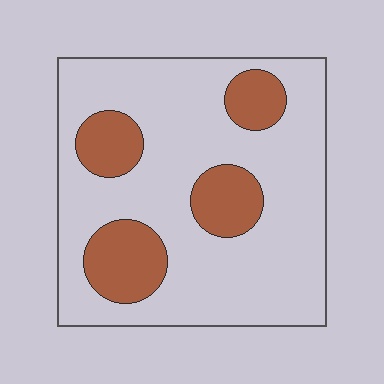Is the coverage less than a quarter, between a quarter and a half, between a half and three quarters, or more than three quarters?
Less than a quarter.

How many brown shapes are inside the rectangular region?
4.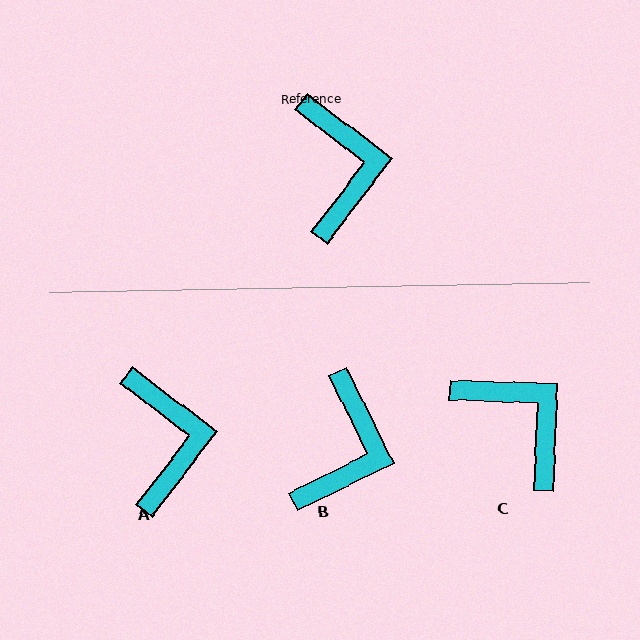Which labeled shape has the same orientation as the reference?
A.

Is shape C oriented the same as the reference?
No, it is off by about 35 degrees.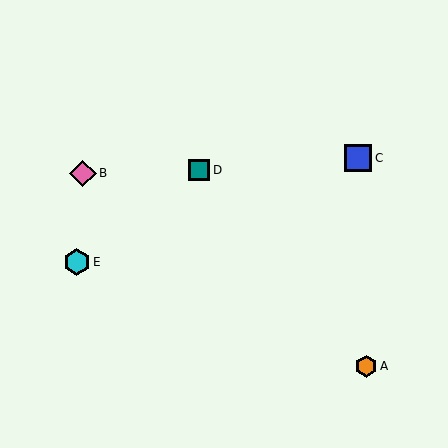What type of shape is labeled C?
Shape C is a blue square.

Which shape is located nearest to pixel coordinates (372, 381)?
The orange hexagon (labeled A) at (366, 366) is nearest to that location.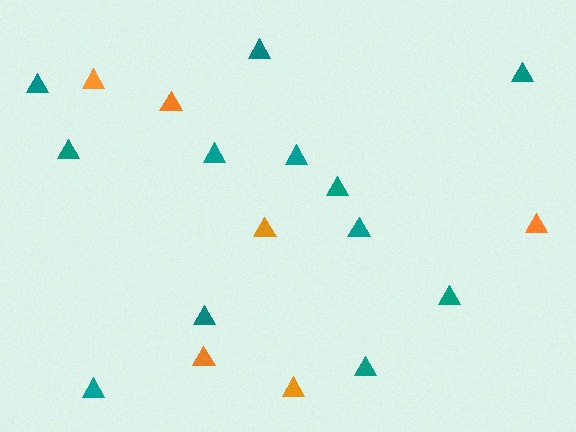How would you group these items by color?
There are 2 groups: one group of orange triangles (6) and one group of teal triangles (12).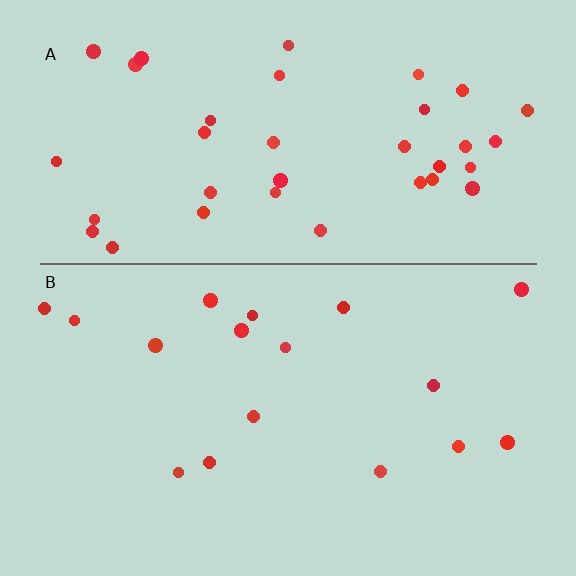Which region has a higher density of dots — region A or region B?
A (the top).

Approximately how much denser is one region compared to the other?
Approximately 2.2× — region A over region B.